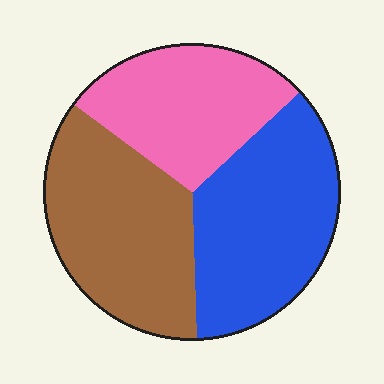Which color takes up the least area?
Pink, at roughly 30%.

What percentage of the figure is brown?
Brown covers roughly 35% of the figure.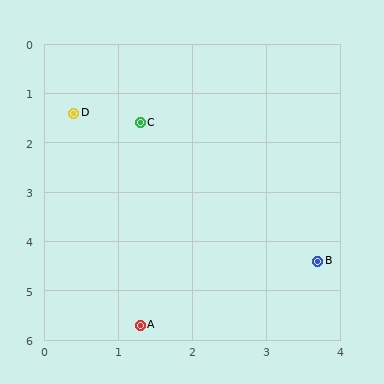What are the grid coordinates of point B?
Point B is at approximately (3.7, 4.4).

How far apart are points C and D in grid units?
Points C and D are about 0.9 grid units apart.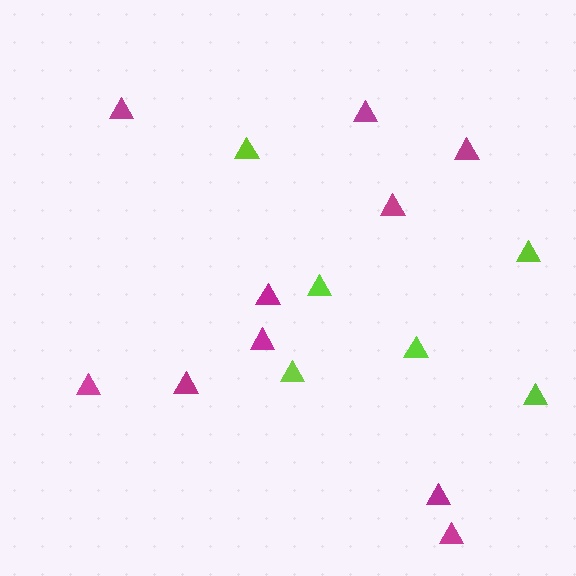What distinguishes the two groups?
There are 2 groups: one group of magenta triangles (10) and one group of lime triangles (6).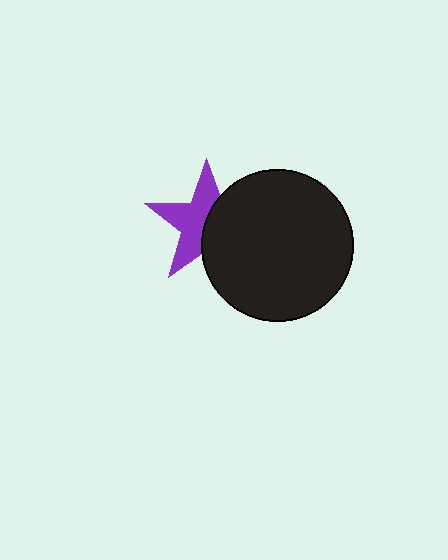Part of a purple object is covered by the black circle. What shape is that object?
It is a star.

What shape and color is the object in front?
The object in front is a black circle.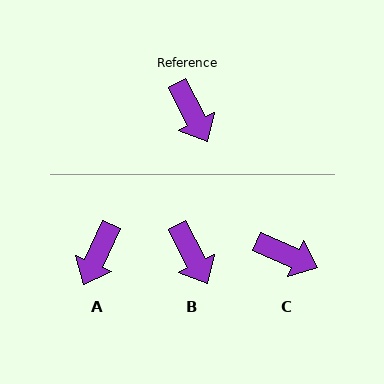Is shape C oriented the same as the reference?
No, it is off by about 39 degrees.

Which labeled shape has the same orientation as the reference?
B.